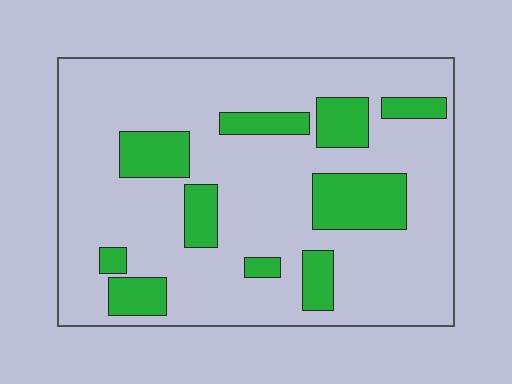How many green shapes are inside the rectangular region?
10.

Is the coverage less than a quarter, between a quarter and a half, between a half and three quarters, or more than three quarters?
Less than a quarter.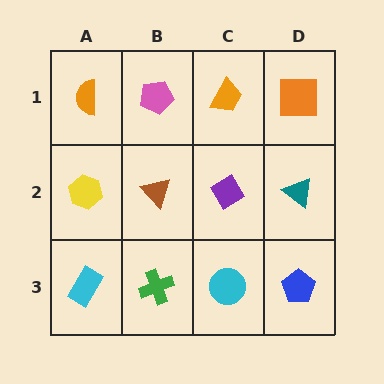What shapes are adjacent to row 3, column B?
A brown triangle (row 2, column B), a cyan rectangle (row 3, column A), a cyan circle (row 3, column C).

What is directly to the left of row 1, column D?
An orange trapezoid.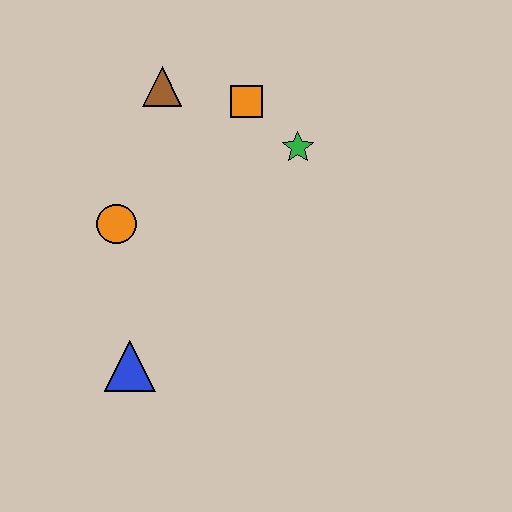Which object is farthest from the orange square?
The blue triangle is farthest from the orange square.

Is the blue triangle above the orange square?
No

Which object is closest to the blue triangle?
The orange circle is closest to the blue triangle.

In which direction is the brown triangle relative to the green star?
The brown triangle is to the left of the green star.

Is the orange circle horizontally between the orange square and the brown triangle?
No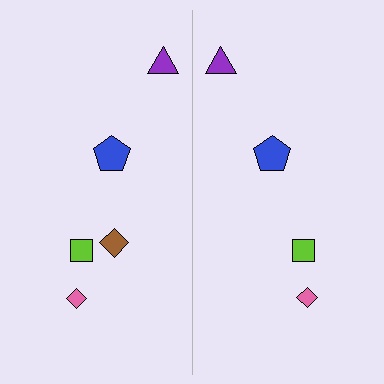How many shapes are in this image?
There are 9 shapes in this image.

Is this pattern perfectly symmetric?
No, the pattern is not perfectly symmetric. A brown diamond is missing from the right side.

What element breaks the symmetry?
A brown diamond is missing from the right side.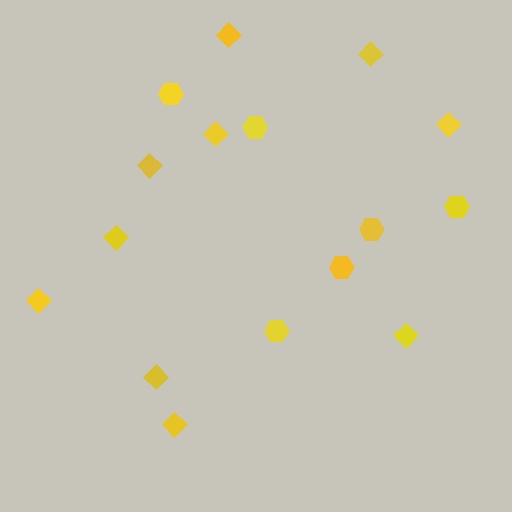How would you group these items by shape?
There are 2 groups: one group of hexagons (6) and one group of diamonds (10).